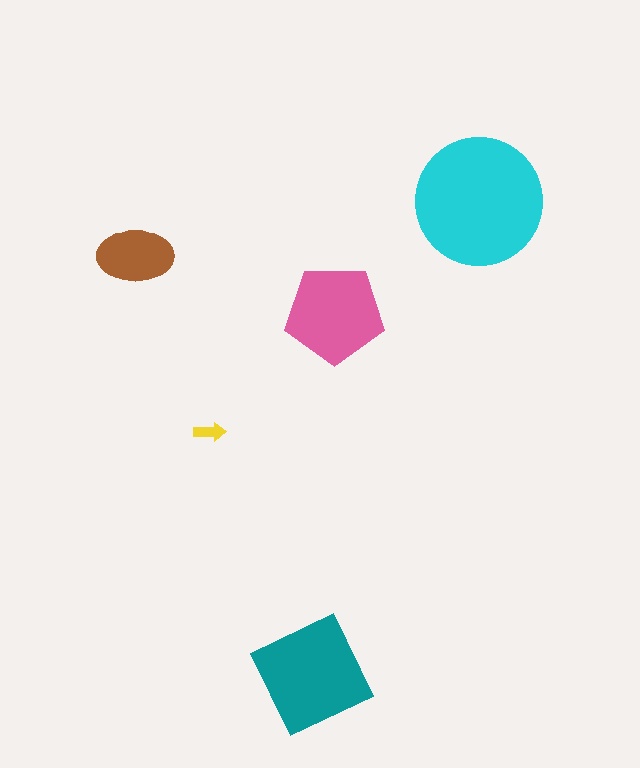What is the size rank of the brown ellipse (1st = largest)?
4th.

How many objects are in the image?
There are 5 objects in the image.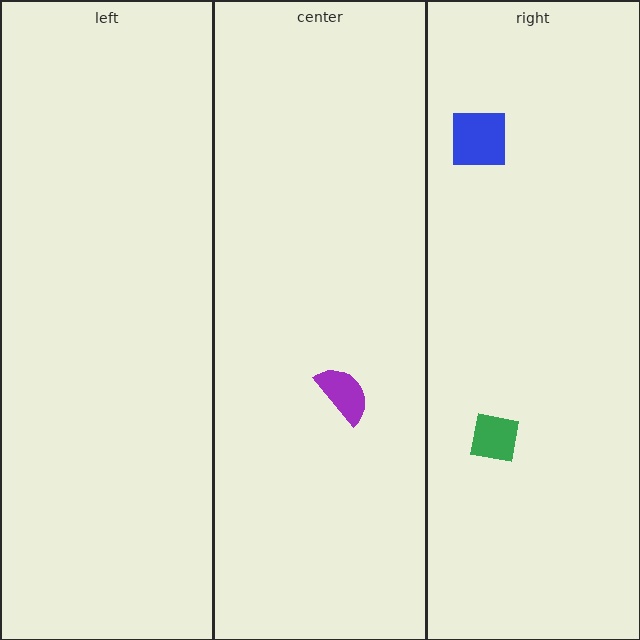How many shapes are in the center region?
1.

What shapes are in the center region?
The purple semicircle.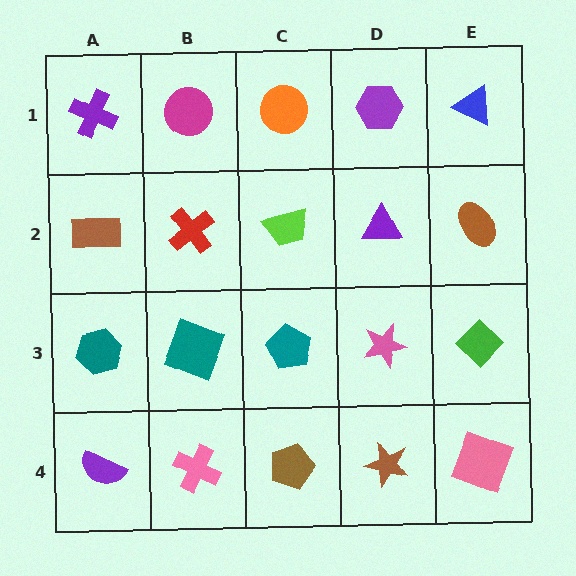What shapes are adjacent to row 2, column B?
A magenta circle (row 1, column B), a teal square (row 3, column B), a brown rectangle (row 2, column A), a lime trapezoid (row 2, column C).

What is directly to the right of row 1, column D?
A blue triangle.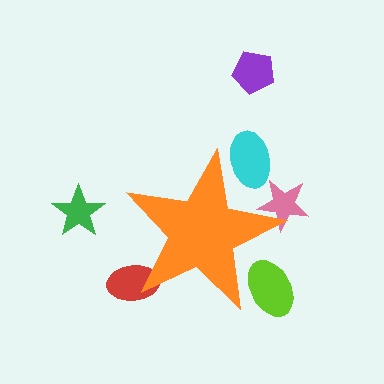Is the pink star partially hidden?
Yes, the pink star is partially hidden behind the orange star.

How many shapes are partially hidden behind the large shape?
4 shapes are partially hidden.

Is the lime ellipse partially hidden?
Yes, the lime ellipse is partially hidden behind the orange star.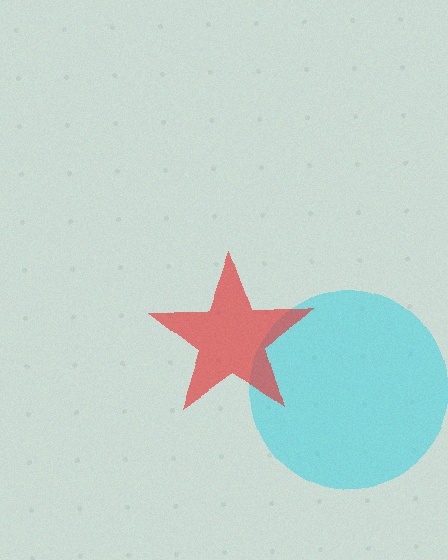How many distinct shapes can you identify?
There are 2 distinct shapes: a cyan circle, a red star.